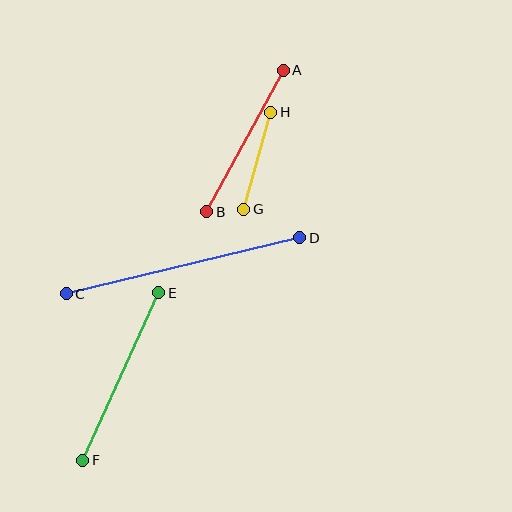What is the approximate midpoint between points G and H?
The midpoint is at approximately (257, 161) pixels.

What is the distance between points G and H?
The distance is approximately 100 pixels.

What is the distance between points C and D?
The distance is approximately 240 pixels.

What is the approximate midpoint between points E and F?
The midpoint is at approximately (121, 377) pixels.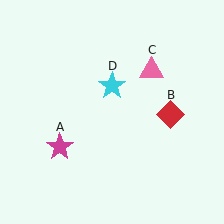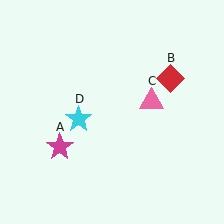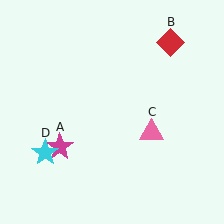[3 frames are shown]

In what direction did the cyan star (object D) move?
The cyan star (object D) moved down and to the left.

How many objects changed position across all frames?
3 objects changed position: red diamond (object B), pink triangle (object C), cyan star (object D).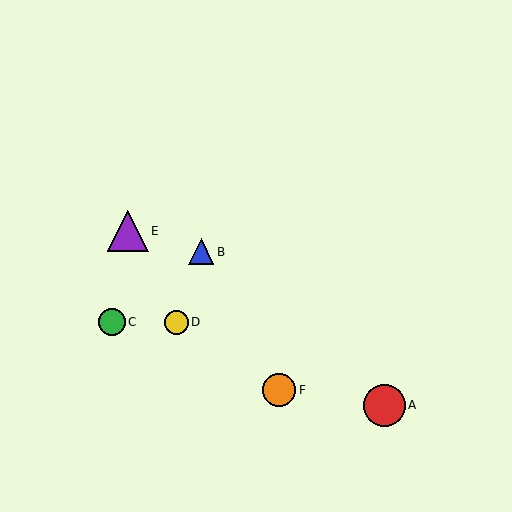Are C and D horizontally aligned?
Yes, both are at y≈322.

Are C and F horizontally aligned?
No, C is at y≈322 and F is at y≈390.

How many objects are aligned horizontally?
2 objects (C, D) are aligned horizontally.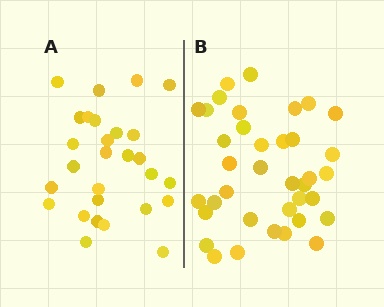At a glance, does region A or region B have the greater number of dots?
Region B (the right region) has more dots.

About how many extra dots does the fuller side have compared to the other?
Region B has roughly 8 or so more dots than region A.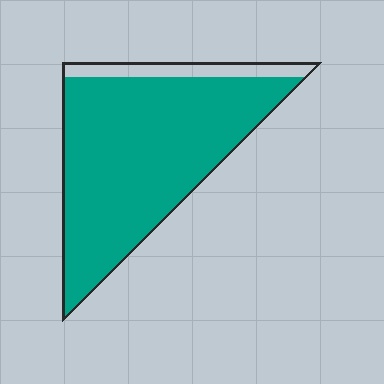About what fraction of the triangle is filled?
About nine tenths (9/10).